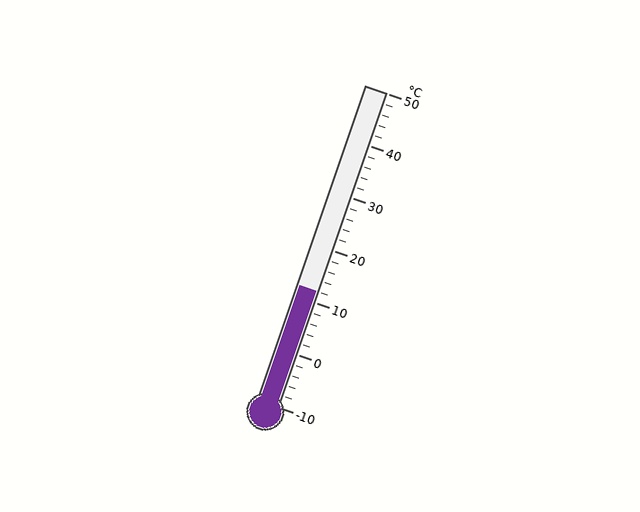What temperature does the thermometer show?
The thermometer shows approximately 12°C.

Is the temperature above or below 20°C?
The temperature is below 20°C.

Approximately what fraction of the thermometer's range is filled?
The thermometer is filled to approximately 35% of its range.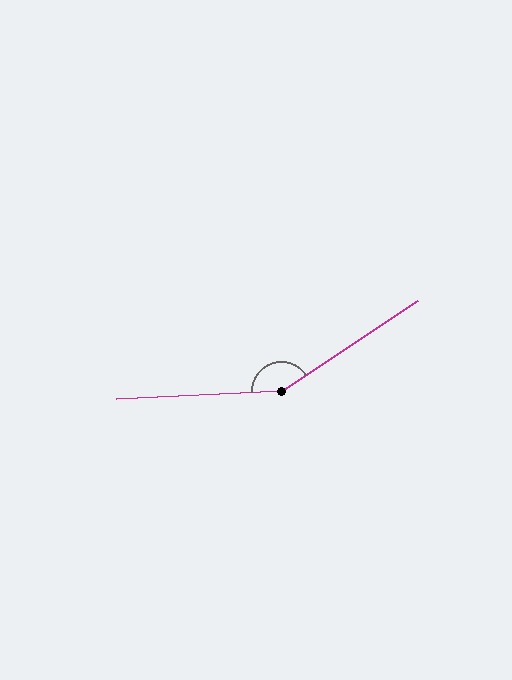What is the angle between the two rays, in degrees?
Approximately 149 degrees.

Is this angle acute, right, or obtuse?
It is obtuse.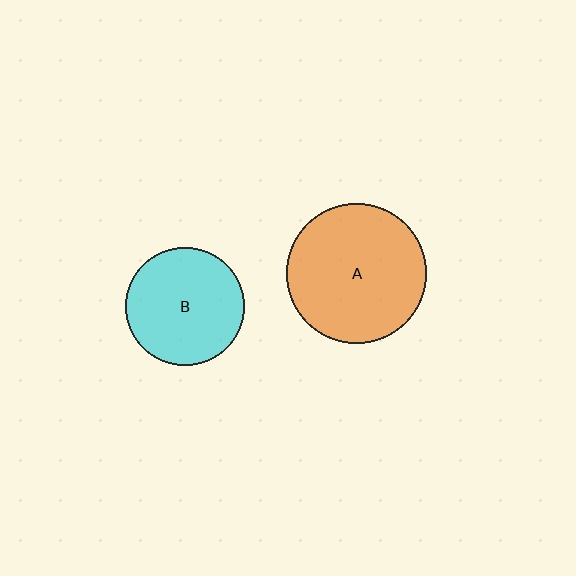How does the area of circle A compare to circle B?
Approximately 1.4 times.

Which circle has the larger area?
Circle A (orange).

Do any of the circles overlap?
No, none of the circles overlap.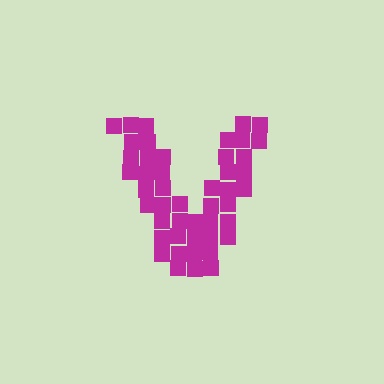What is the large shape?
The large shape is the letter V.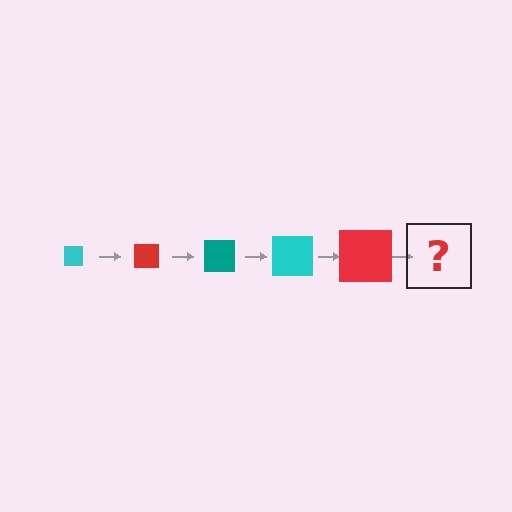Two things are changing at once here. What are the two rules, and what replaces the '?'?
The two rules are that the square grows larger each step and the color cycles through cyan, red, and teal. The '?' should be a teal square, larger than the previous one.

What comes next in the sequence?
The next element should be a teal square, larger than the previous one.